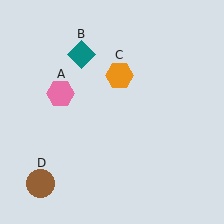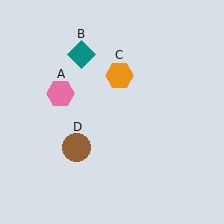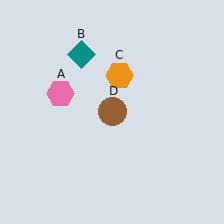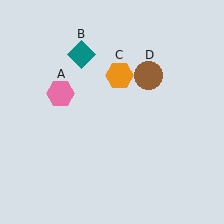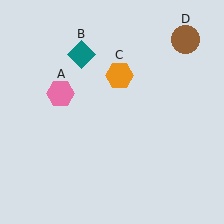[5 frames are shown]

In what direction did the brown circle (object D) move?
The brown circle (object D) moved up and to the right.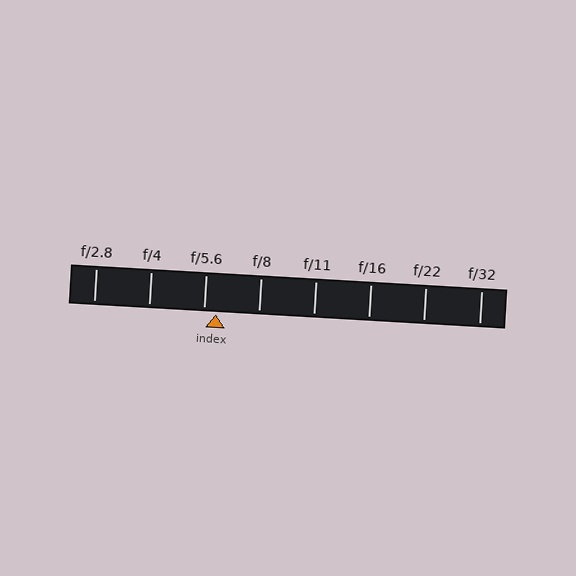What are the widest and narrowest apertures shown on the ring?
The widest aperture shown is f/2.8 and the narrowest is f/32.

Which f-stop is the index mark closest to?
The index mark is closest to f/5.6.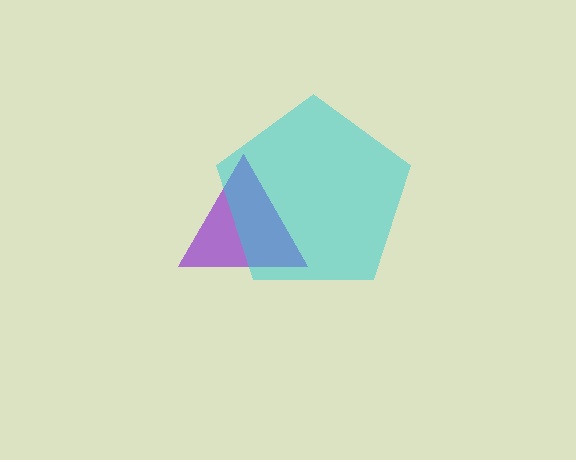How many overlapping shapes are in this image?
There are 2 overlapping shapes in the image.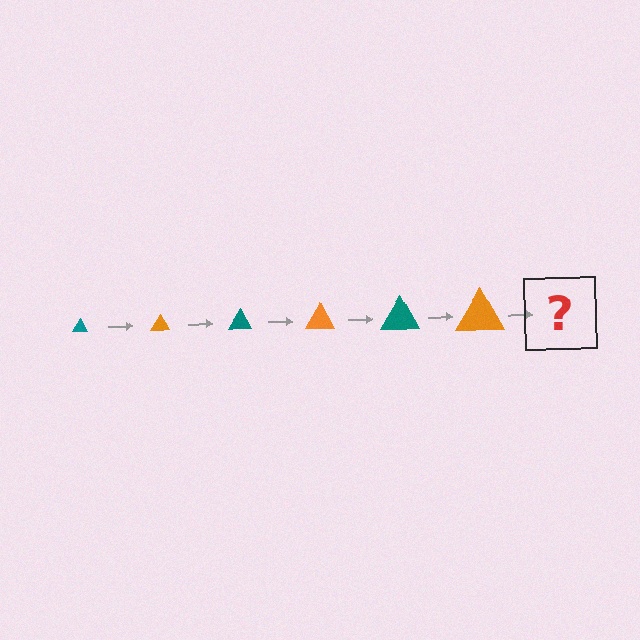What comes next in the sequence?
The next element should be a teal triangle, larger than the previous one.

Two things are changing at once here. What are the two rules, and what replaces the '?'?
The two rules are that the triangle grows larger each step and the color cycles through teal and orange. The '?' should be a teal triangle, larger than the previous one.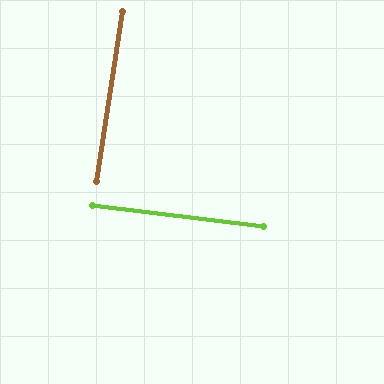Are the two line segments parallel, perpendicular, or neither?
Perpendicular — they meet at approximately 88°.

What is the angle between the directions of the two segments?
Approximately 88 degrees.